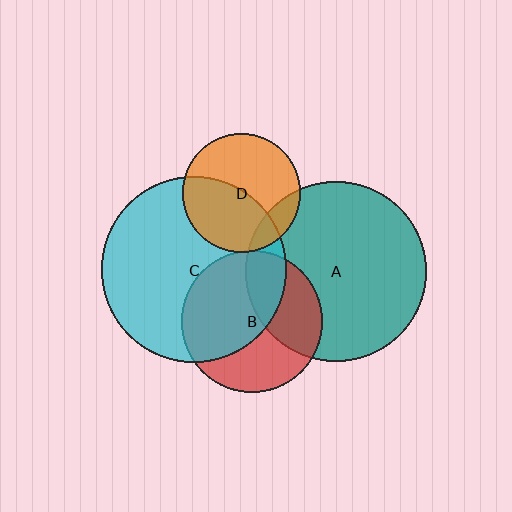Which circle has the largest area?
Circle C (cyan).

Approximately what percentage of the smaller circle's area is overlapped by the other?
Approximately 55%.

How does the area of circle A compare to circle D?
Approximately 2.3 times.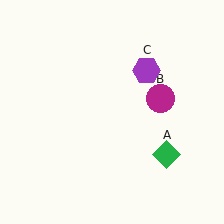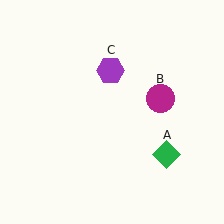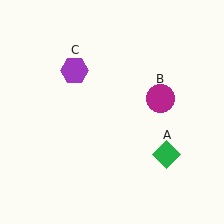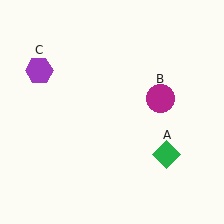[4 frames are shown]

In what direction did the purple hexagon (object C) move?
The purple hexagon (object C) moved left.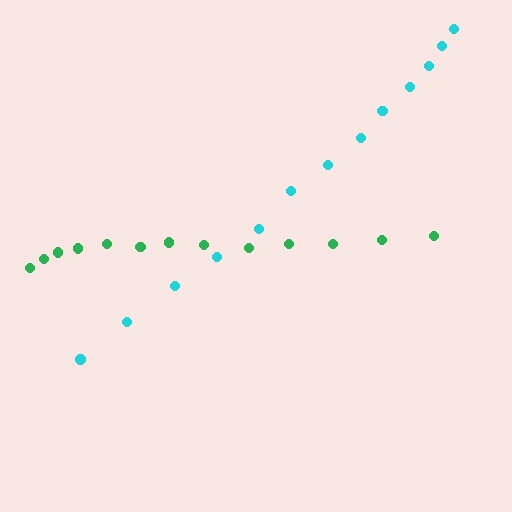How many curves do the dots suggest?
There are 2 distinct paths.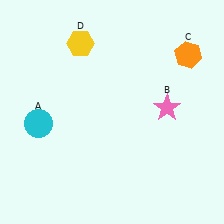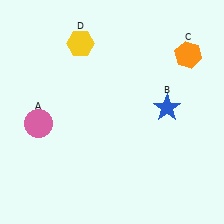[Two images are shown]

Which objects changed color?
A changed from cyan to pink. B changed from pink to blue.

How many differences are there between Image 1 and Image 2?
There are 2 differences between the two images.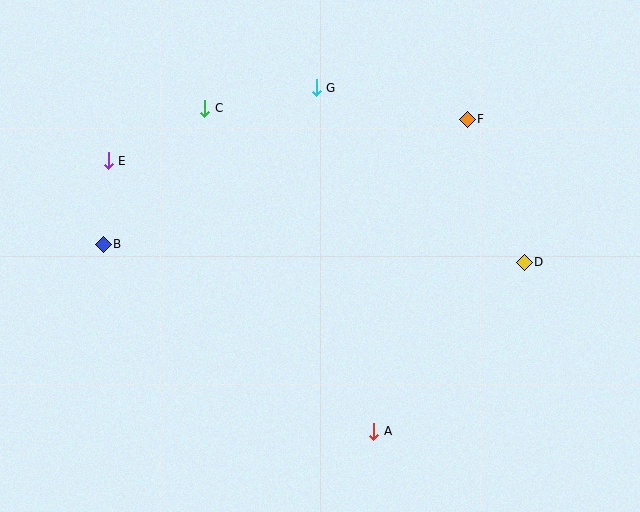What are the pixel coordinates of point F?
Point F is at (467, 119).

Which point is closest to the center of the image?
Point G at (316, 88) is closest to the center.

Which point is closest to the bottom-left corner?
Point B is closest to the bottom-left corner.